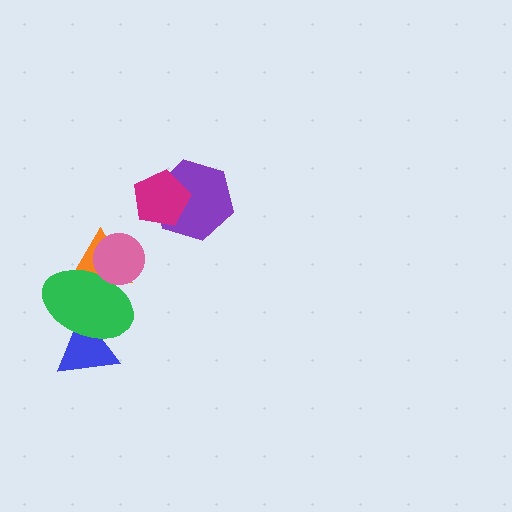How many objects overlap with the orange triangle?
2 objects overlap with the orange triangle.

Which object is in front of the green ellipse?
The pink circle is in front of the green ellipse.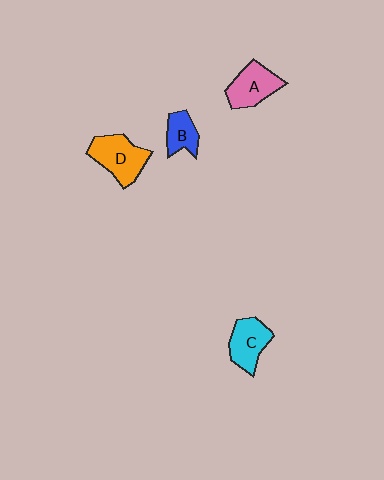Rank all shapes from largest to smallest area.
From largest to smallest: D (orange), A (pink), C (cyan), B (blue).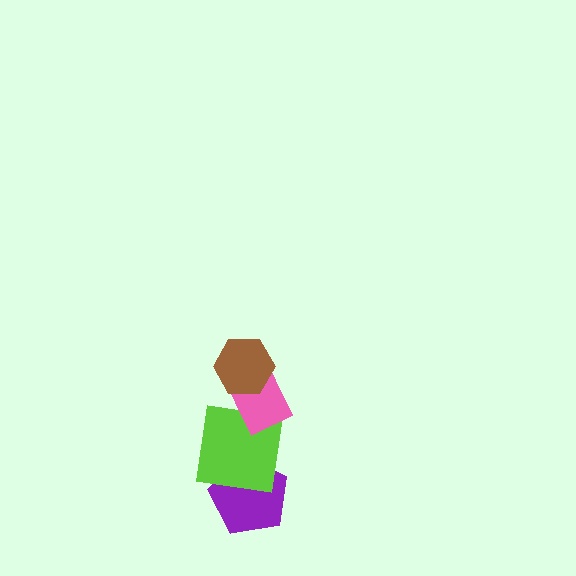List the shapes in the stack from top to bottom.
From top to bottom: the brown hexagon, the pink rectangle, the lime square, the purple pentagon.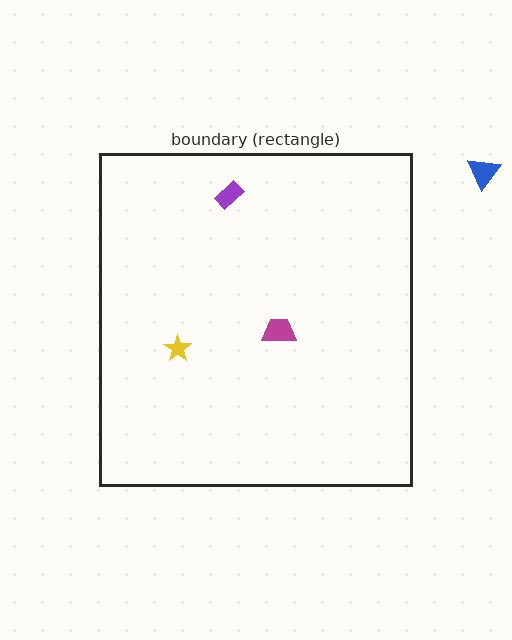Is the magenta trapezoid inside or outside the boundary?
Inside.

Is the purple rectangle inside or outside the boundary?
Inside.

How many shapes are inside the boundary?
3 inside, 1 outside.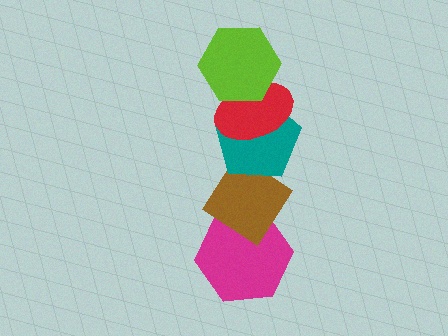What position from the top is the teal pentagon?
The teal pentagon is 3rd from the top.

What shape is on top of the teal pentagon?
The red ellipse is on top of the teal pentagon.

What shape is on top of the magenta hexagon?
The brown diamond is on top of the magenta hexagon.